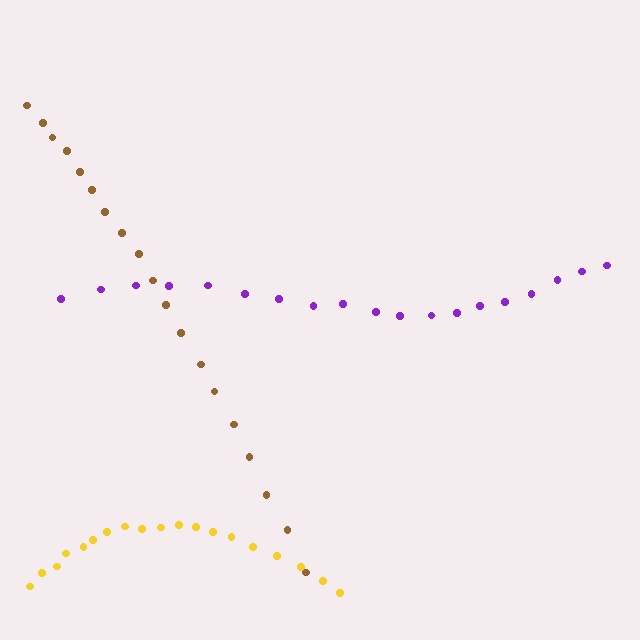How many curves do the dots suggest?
There are 3 distinct paths.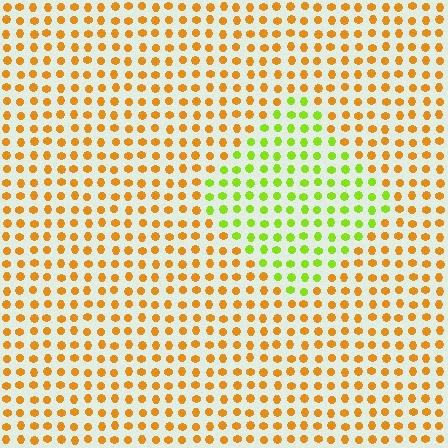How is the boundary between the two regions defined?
The boundary is defined purely by a slight shift in hue (about 54 degrees). Spacing, size, and orientation are identical on both sides.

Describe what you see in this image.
The image is filled with small orange elements in a uniform arrangement. A diamond-shaped region is visible where the elements are tinted to a slightly different hue, forming a subtle color boundary.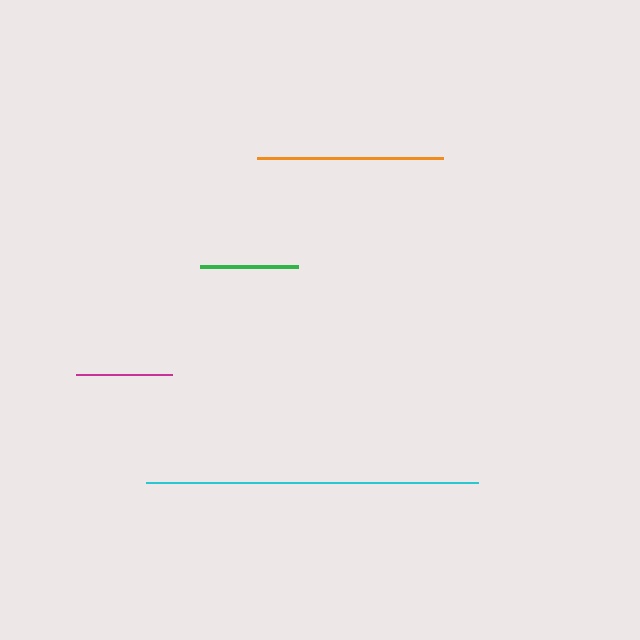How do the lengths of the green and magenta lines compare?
The green and magenta lines are approximately the same length.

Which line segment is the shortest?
The magenta line is the shortest at approximately 96 pixels.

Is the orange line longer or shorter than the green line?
The orange line is longer than the green line.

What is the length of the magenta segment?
The magenta segment is approximately 96 pixels long.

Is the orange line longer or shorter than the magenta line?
The orange line is longer than the magenta line.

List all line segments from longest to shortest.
From longest to shortest: cyan, orange, green, magenta.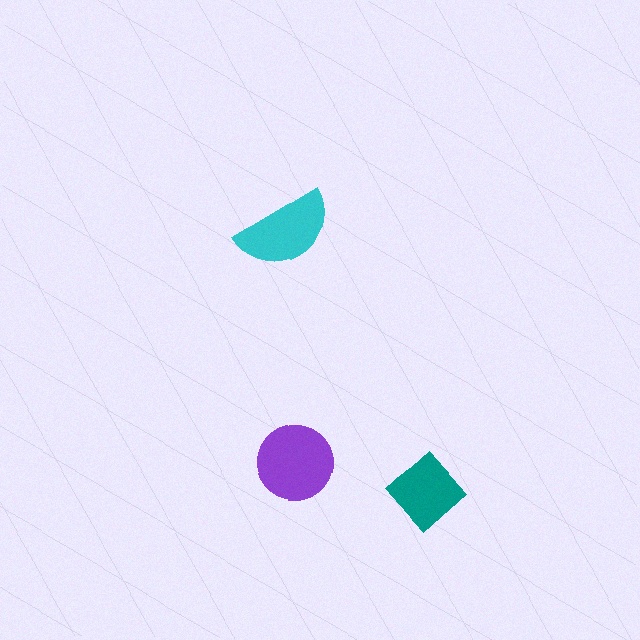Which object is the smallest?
The teal diamond.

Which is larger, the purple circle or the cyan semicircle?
The purple circle.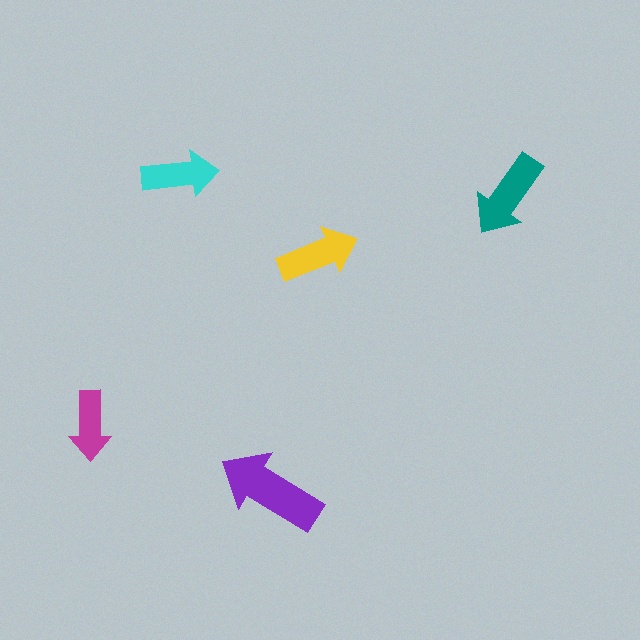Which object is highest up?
The cyan arrow is topmost.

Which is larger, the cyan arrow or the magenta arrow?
The cyan one.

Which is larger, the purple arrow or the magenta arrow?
The purple one.